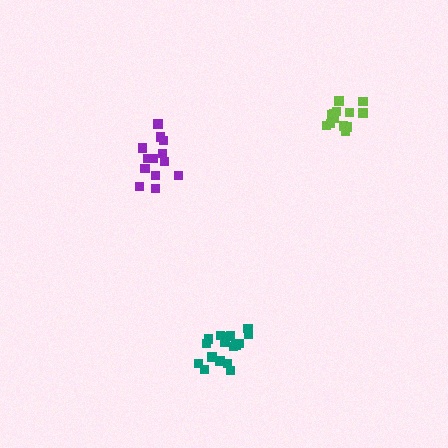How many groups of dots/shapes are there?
There are 3 groups.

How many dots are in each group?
Group 1: 13 dots, Group 2: 17 dots, Group 3: 13 dots (43 total).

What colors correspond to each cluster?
The clusters are colored: lime, teal, purple.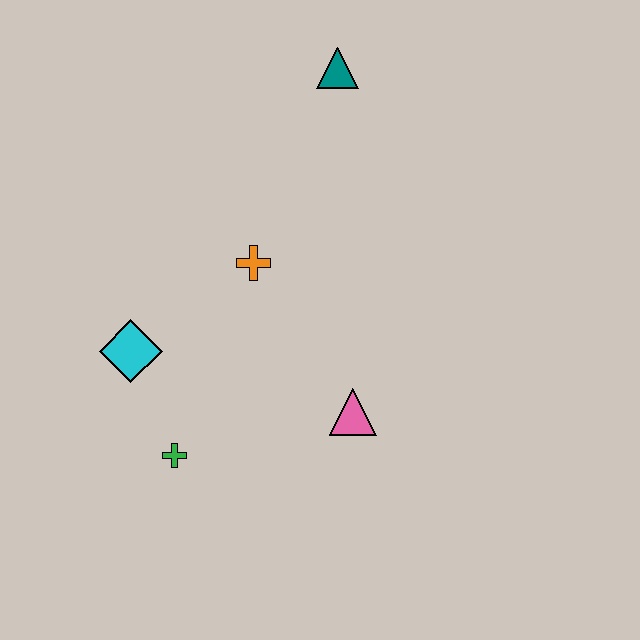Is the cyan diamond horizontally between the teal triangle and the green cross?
No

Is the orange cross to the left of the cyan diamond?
No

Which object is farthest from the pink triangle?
The teal triangle is farthest from the pink triangle.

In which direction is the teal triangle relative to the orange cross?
The teal triangle is above the orange cross.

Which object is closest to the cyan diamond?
The green cross is closest to the cyan diamond.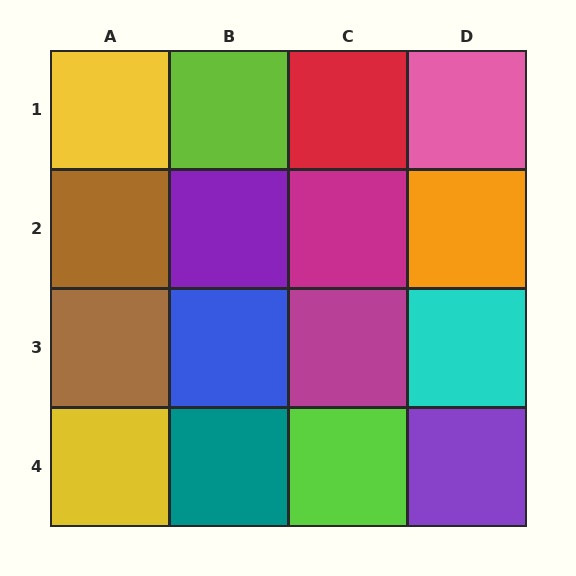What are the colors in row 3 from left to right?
Brown, blue, magenta, cyan.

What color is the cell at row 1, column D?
Pink.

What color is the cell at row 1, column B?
Lime.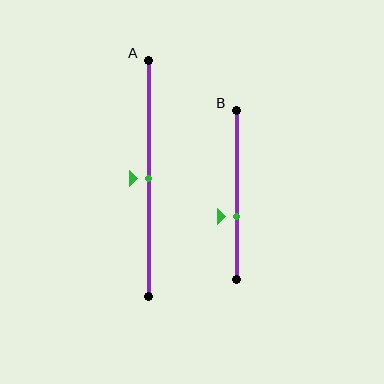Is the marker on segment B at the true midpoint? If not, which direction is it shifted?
No, the marker on segment B is shifted downward by about 13% of the segment length.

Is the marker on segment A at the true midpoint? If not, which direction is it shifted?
Yes, the marker on segment A is at the true midpoint.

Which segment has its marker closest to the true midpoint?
Segment A has its marker closest to the true midpoint.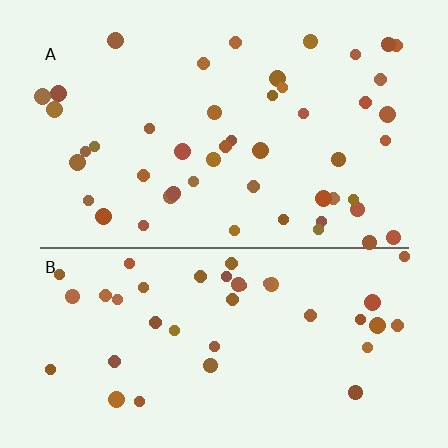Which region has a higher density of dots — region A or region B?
A (the top).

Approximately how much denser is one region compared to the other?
Approximately 1.2× — region A over region B.